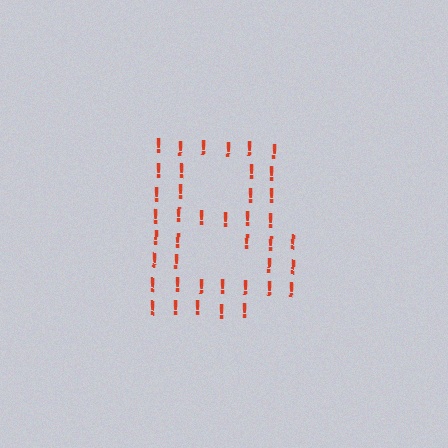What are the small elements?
The small elements are exclamation marks.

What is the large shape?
The large shape is the letter B.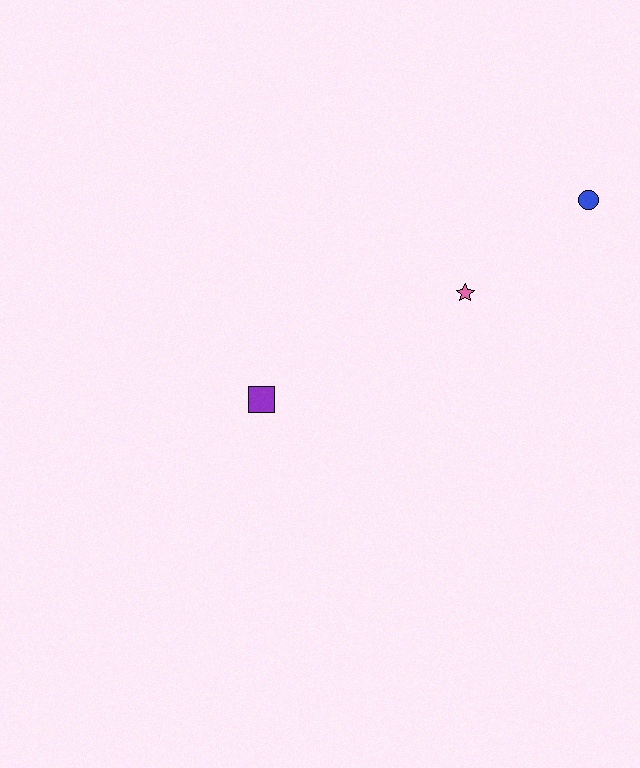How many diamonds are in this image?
There are no diamonds.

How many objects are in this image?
There are 3 objects.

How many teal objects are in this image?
There are no teal objects.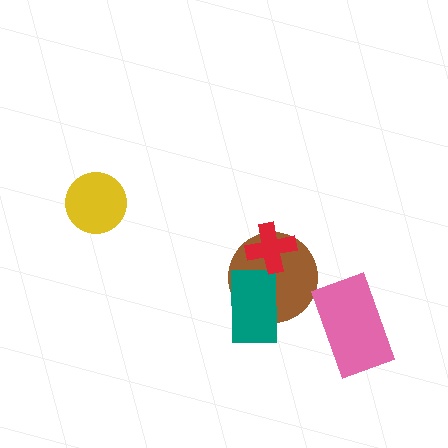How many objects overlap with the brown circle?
2 objects overlap with the brown circle.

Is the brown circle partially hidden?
Yes, it is partially covered by another shape.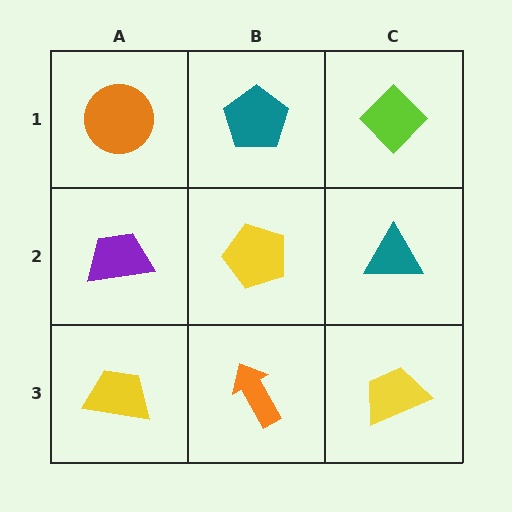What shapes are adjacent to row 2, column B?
A teal pentagon (row 1, column B), an orange arrow (row 3, column B), a purple trapezoid (row 2, column A), a teal triangle (row 2, column C).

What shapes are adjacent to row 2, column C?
A lime diamond (row 1, column C), a yellow trapezoid (row 3, column C), a yellow pentagon (row 2, column B).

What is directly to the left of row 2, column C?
A yellow pentagon.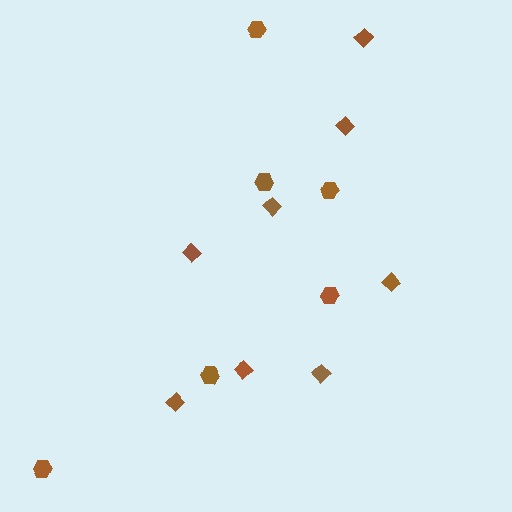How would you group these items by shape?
There are 2 groups: one group of hexagons (6) and one group of diamonds (8).